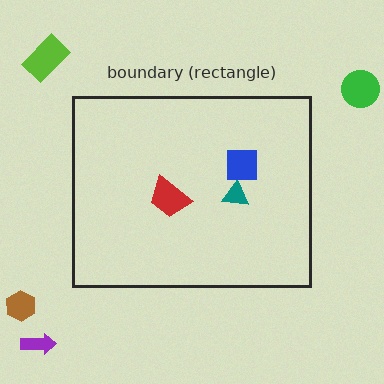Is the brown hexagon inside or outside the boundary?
Outside.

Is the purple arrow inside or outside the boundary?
Outside.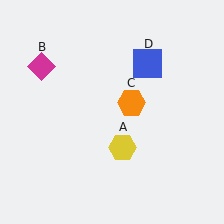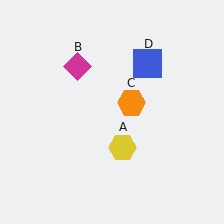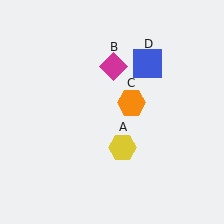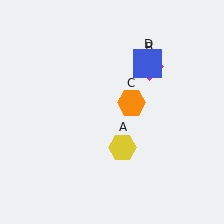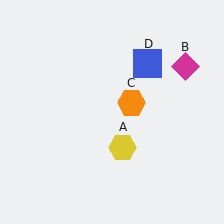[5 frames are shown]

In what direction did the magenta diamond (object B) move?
The magenta diamond (object B) moved right.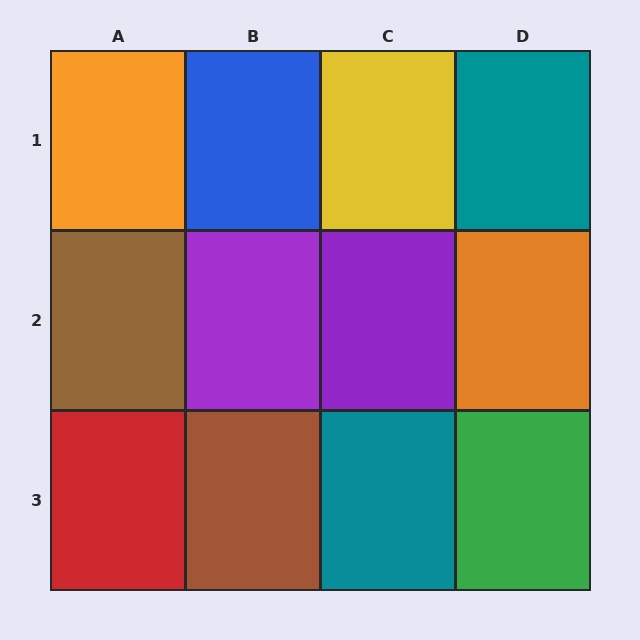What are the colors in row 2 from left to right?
Brown, purple, purple, orange.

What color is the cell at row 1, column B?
Blue.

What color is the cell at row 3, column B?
Brown.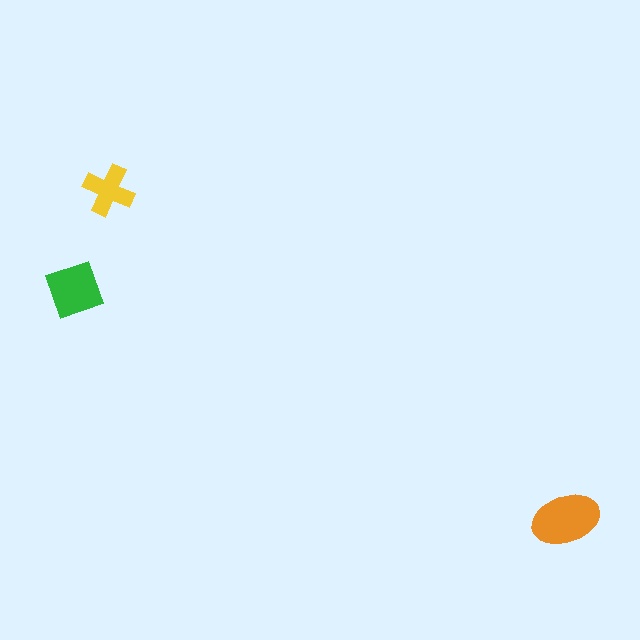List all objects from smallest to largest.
The yellow cross, the green square, the orange ellipse.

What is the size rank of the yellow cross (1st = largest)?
3rd.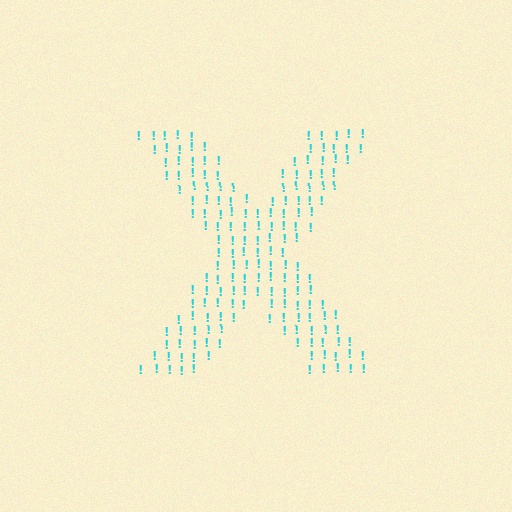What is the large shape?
The large shape is the letter X.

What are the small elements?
The small elements are exclamation marks.